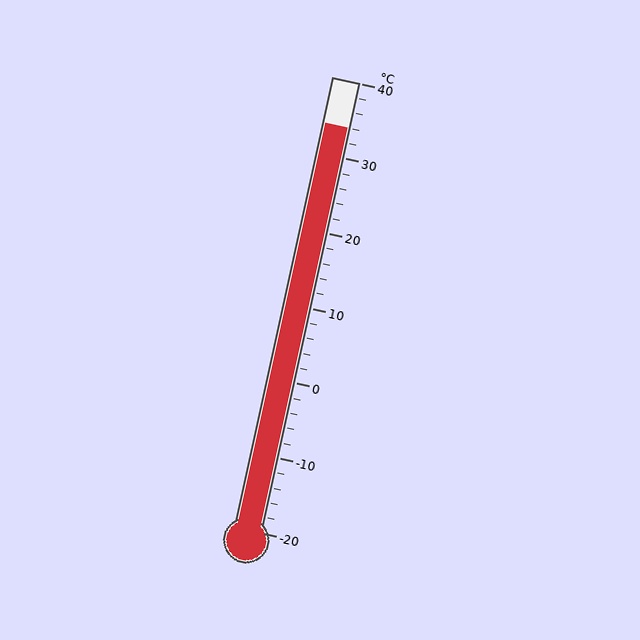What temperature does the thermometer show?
The thermometer shows approximately 34°C.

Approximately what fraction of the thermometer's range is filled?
The thermometer is filled to approximately 90% of its range.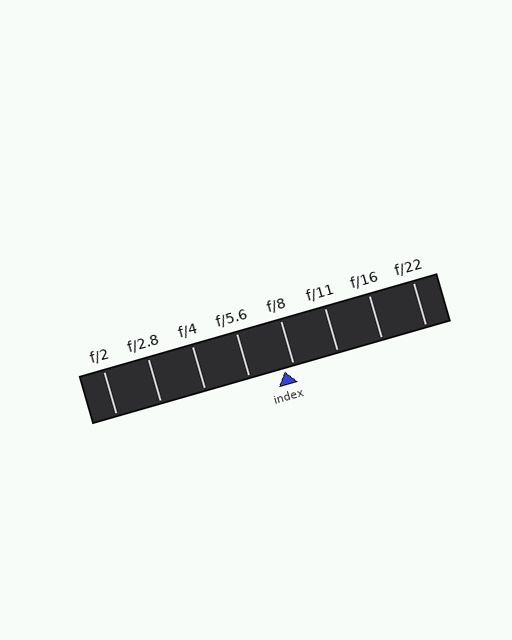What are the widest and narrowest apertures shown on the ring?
The widest aperture shown is f/2 and the narrowest is f/22.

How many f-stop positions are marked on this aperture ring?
There are 8 f-stop positions marked.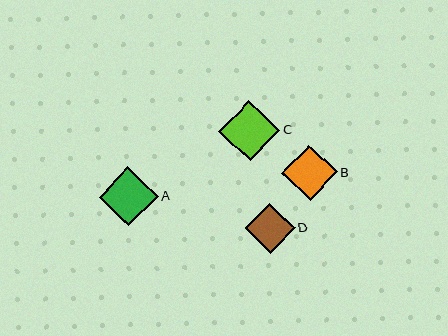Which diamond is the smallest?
Diamond D is the smallest with a size of approximately 50 pixels.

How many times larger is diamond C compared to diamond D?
Diamond C is approximately 1.2 times the size of diamond D.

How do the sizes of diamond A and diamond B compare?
Diamond A and diamond B are approximately the same size.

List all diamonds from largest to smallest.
From largest to smallest: C, A, B, D.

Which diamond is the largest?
Diamond C is the largest with a size of approximately 61 pixels.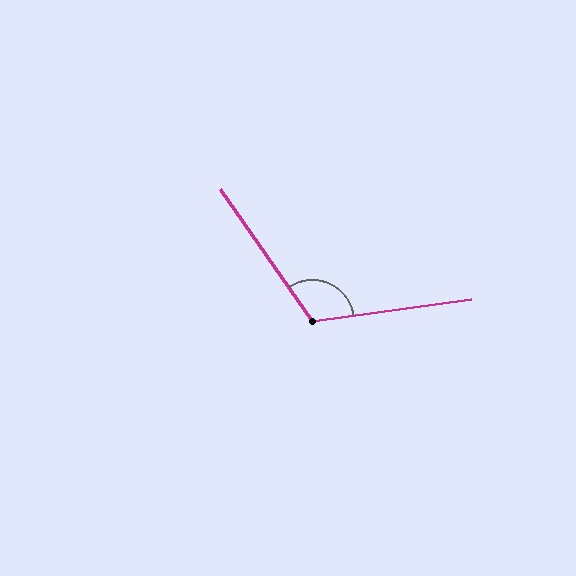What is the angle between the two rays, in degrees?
Approximately 117 degrees.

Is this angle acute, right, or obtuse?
It is obtuse.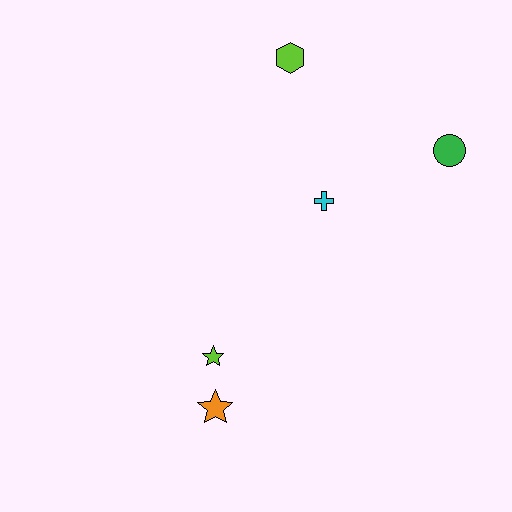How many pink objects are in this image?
There are no pink objects.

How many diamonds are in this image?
There are no diamonds.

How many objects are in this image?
There are 5 objects.